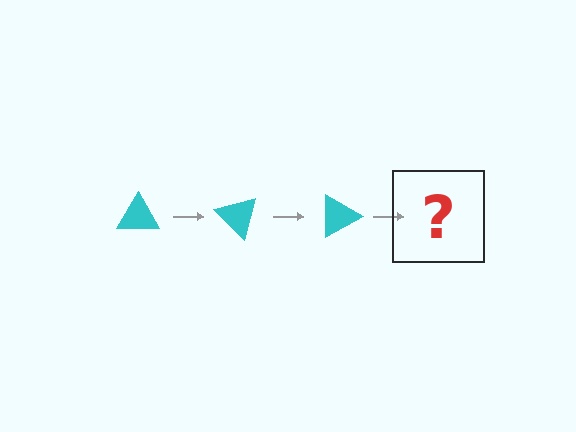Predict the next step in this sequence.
The next step is a cyan triangle rotated 135 degrees.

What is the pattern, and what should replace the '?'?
The pattern is that the triangle rotates 45 degrees each step. The '?' should be a cyan triangle rotated 135 degrees.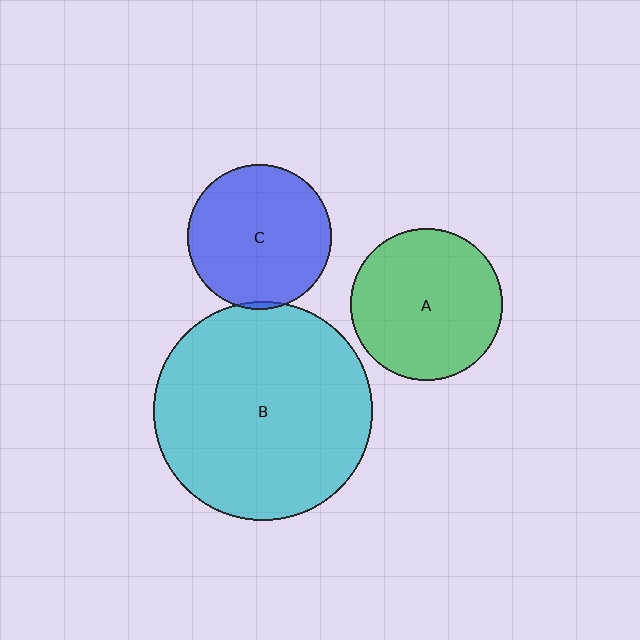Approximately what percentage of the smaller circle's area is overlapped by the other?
Approximately 5%.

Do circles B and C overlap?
Yes.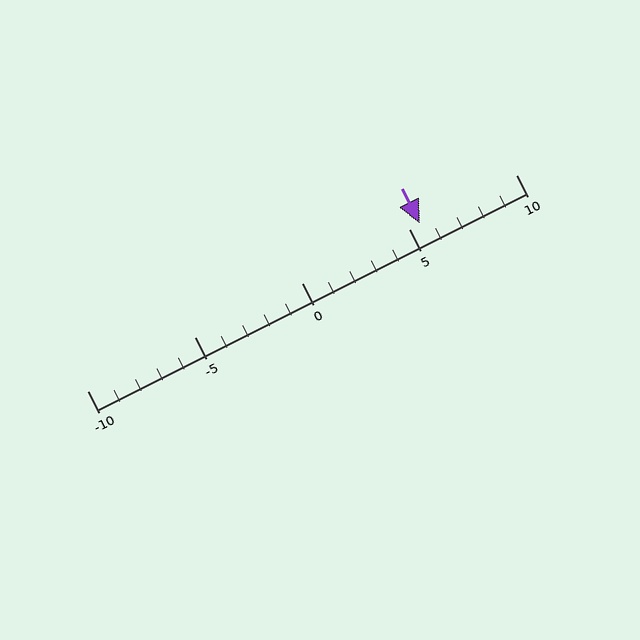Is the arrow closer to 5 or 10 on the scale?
The arrow is closer to 5.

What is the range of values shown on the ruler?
The ruler shows values from -10 to 10.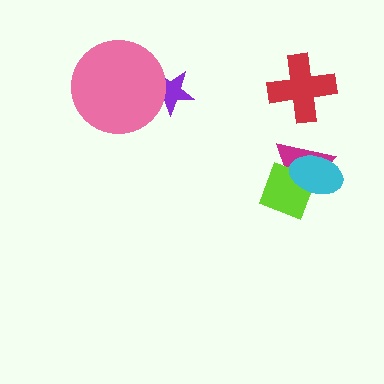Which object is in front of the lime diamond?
The cyan ellipse is in front of the lime diamond.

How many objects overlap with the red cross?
0 objects overlap with the red cross.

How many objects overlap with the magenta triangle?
2 objects overlap with the magenta triangle.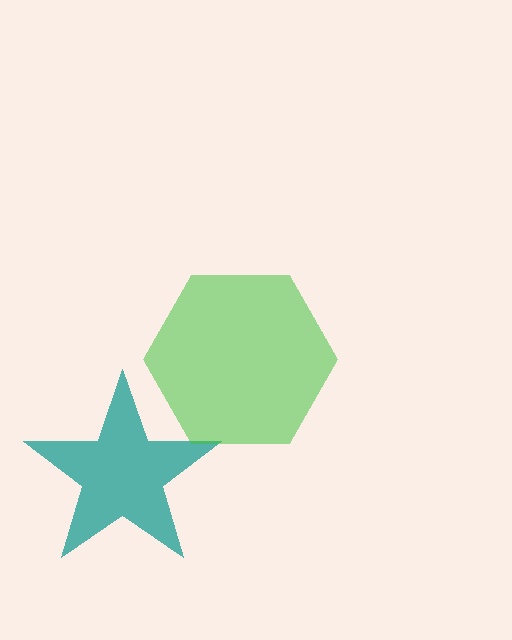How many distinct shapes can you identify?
There are 2 distinct shapes: a teal star, a green hexagon.